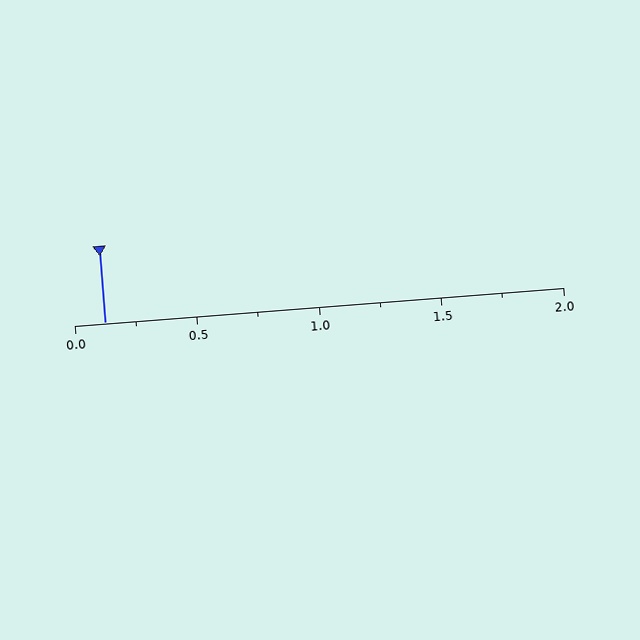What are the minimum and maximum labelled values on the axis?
The axis runs from 0.0 to 2.0.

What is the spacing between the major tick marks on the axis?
The major ticks are spaced 0.5 apart.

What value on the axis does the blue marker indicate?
The marker indicates approximately 0.12.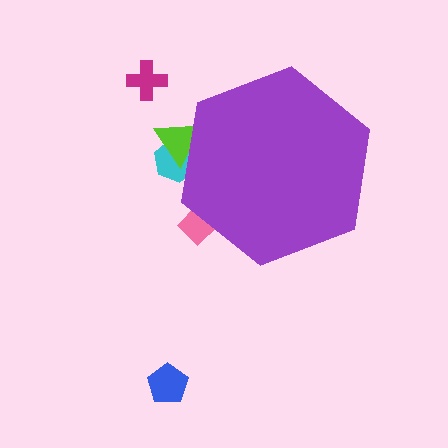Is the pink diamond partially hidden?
Yes, the pink diamond is partially hidden behind the purple hexagon.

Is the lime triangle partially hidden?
Yes, the lime triangle is partially hidden behind the purple hexagon.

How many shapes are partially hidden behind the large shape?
3 shapes are partially hidden.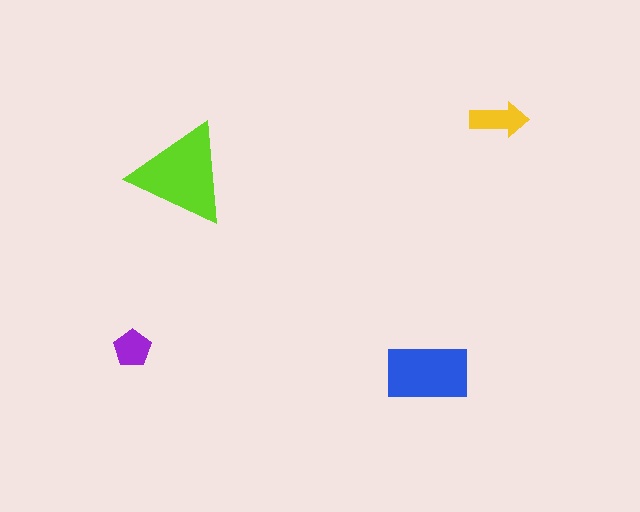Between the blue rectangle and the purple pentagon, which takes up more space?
The blue rectangle.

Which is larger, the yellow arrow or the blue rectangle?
The blue rectangle.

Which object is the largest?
The lime triangle.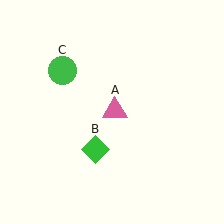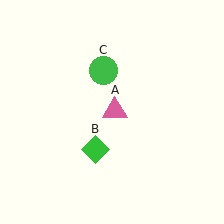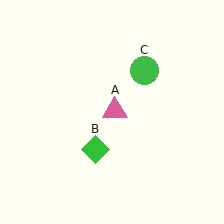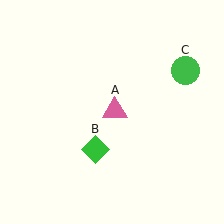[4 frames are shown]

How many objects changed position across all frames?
1 object changed position: green circle (object C).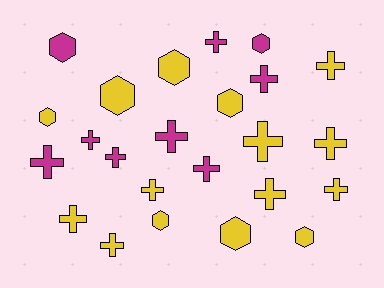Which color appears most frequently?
Yellow, with 15 objects.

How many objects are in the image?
There are 24 objects.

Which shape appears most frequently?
Cross, with 15 objects.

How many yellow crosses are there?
There are 8 yellow crosses.